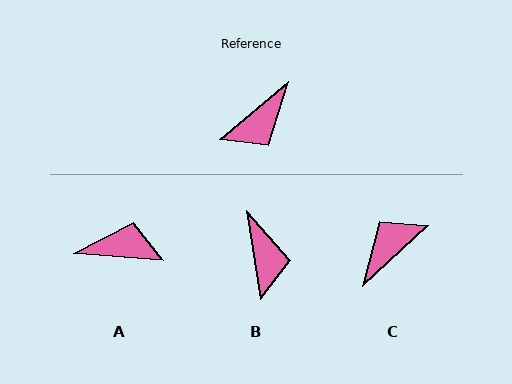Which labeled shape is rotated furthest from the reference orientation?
C, about 177 degrees away.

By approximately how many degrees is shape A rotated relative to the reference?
Approximately 135 degrees counter-clockwise.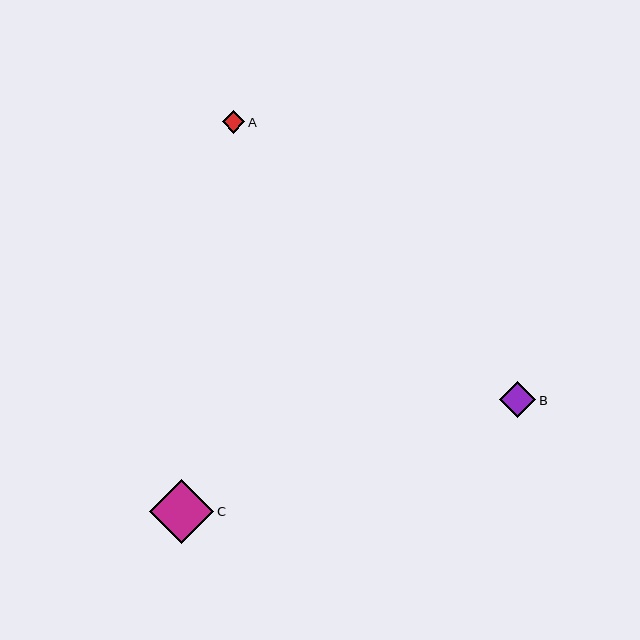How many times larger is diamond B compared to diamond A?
Diamond B is approximately 1.6 times the size of diamond A.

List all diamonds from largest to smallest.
From largest to smallest: C, B, A.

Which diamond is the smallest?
Diamond A is the smallest with a size of approximately 23 pixels.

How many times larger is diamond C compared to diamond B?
Diamond C is approximately 1.8 times the size of diamond B.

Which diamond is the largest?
Diamond C is the largest with a size of approximately 64 pixels.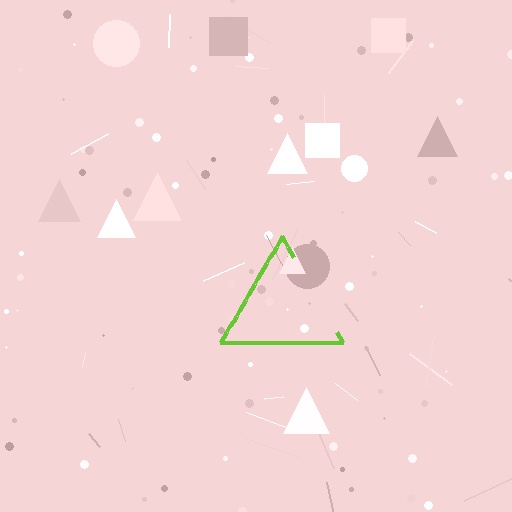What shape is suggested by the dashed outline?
The dashed outline suggests a triangle.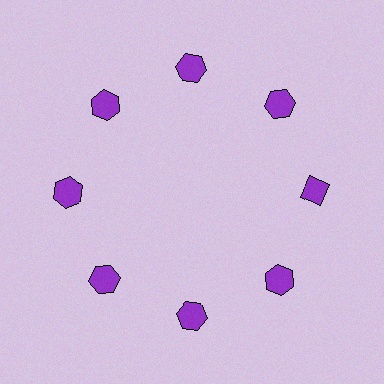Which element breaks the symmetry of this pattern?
The purple diamond at roughly the 3 o'clock position breaks the symmetry. All other shapes are purple hexagons.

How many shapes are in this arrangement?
There are 8 shapes arranged in a ring pattern.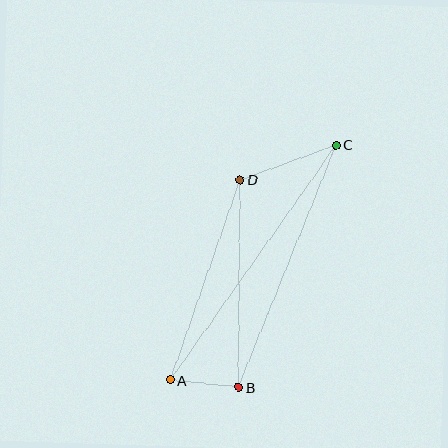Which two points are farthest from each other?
Points A and C are farthest from each other.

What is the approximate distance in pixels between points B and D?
The distance between B and D is approximately 208 pixels.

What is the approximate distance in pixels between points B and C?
The distance between B and C is approximately 262 pixels.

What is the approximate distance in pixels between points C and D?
The distance between C and D is approximately 102 pixels.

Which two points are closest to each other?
Points A and B are closest to each other.